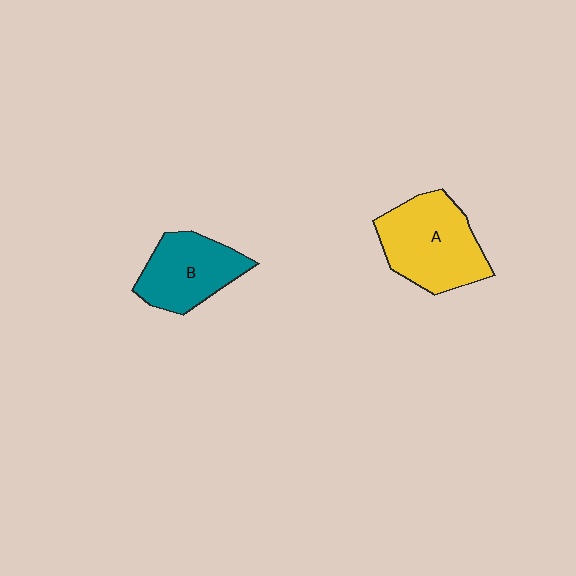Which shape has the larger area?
Shape A (yellow).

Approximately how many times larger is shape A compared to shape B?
Approximately 1.3 times.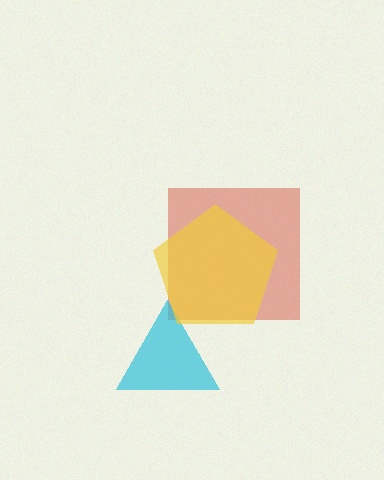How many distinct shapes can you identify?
There are 3 distinct shapes: a red square, a cyan triangle, a yellow pentagon.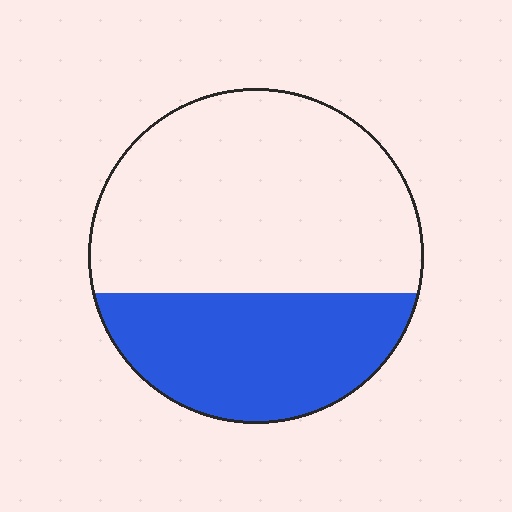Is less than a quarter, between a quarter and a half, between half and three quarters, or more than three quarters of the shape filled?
Between a quarter and a half.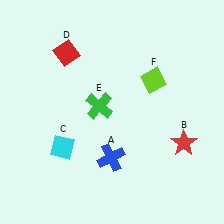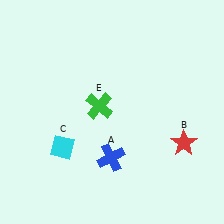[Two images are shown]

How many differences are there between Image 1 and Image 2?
There are 2 differences between the two images.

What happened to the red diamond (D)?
The red diamond (D) was removed in Image 2. It was in the top-left area of Image 1.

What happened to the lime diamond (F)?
The lime diamond (F) was removed in Image 2. It was in the top-right area of Image 1.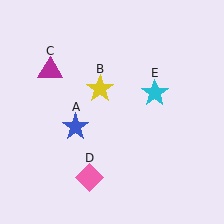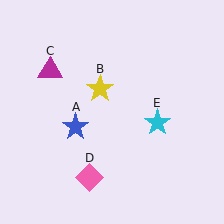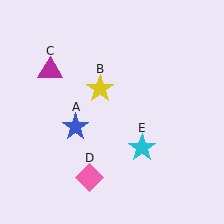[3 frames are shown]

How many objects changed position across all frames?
1 object changed position: cyan star (object E).